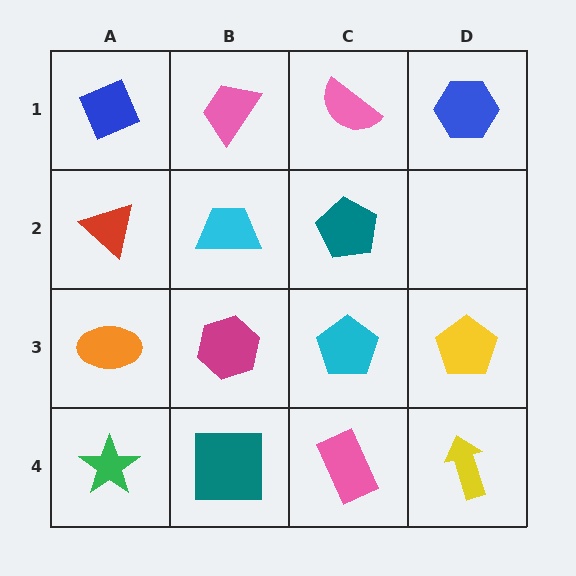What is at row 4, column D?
A yellow arrow.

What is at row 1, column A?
A blue diamond.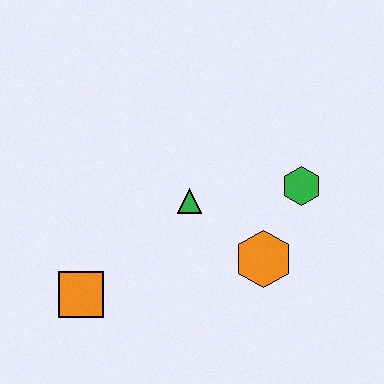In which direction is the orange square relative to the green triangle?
The orange square is to the left of the green triangle.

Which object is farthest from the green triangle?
The orange square is farthest from the green triangle.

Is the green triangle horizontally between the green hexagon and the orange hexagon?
No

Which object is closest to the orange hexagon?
The green hexagon is closest to the orange hexagon.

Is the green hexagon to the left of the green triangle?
No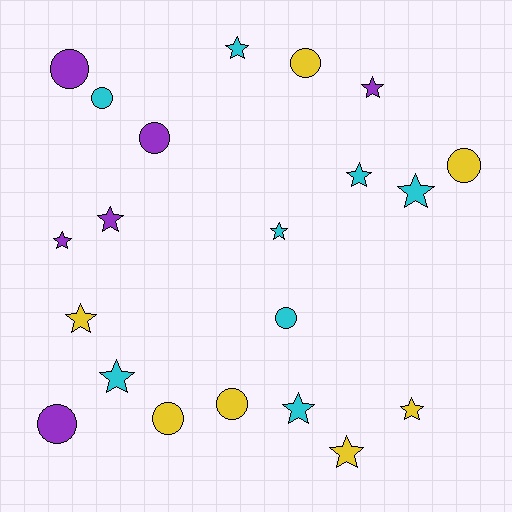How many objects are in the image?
There are 21 objects.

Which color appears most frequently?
Cyan, with 8 objects.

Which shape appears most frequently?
Star, with 12 objects.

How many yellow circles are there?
There are 4 yellow circles.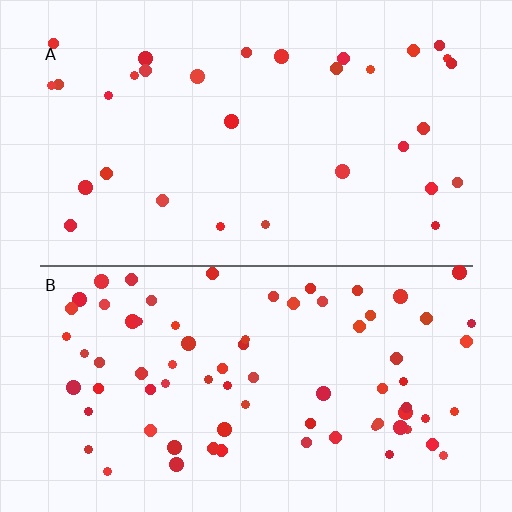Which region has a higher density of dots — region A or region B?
B (the bottom).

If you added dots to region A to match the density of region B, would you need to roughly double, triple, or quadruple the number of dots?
Approximately double.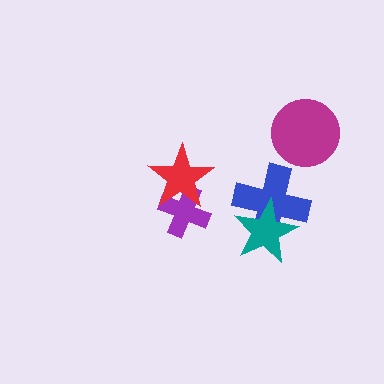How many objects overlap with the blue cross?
1 object overlaps with the blue cross.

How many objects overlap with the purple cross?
1 object overlaps with the purple cross.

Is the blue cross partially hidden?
Yes, it is partially covered by another shape.